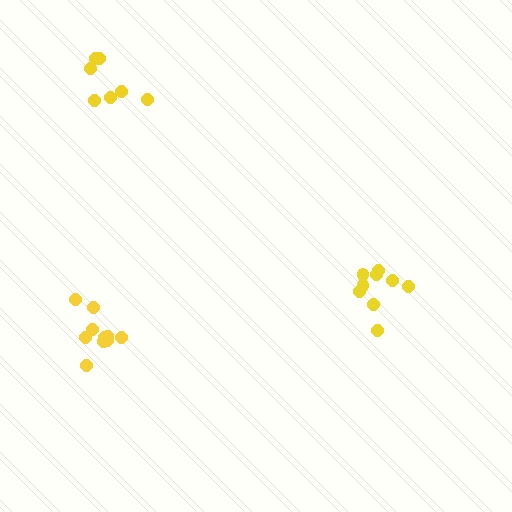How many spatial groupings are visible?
There are 3 spatial groupings.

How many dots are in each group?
Group 1: 7 dots, Group 2: 10 dots, Group 3: 9 dots (26 total).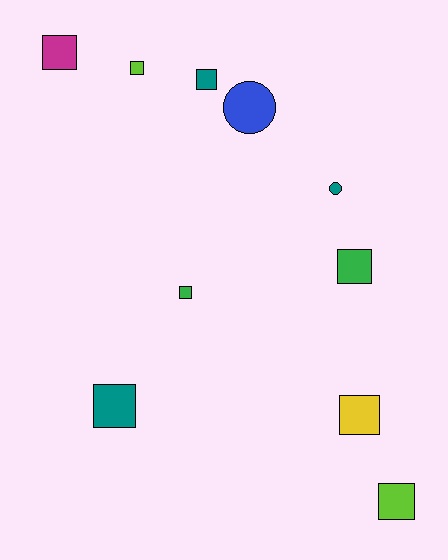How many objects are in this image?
There are 10 objects.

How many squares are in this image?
There are 8 squares.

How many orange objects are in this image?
There are no orange objects.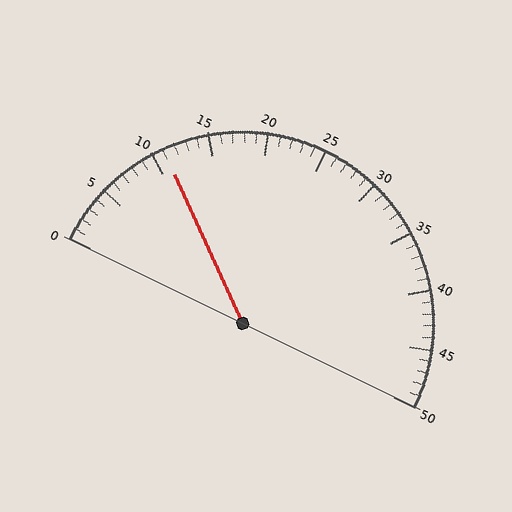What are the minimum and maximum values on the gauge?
The gauge ranges from 0 to 50.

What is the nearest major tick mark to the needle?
The nearest major tick mark is 10.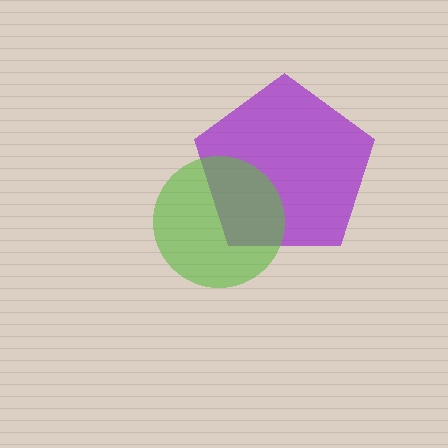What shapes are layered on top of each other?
The layered shapes are: a purple pentagon, a lime circle.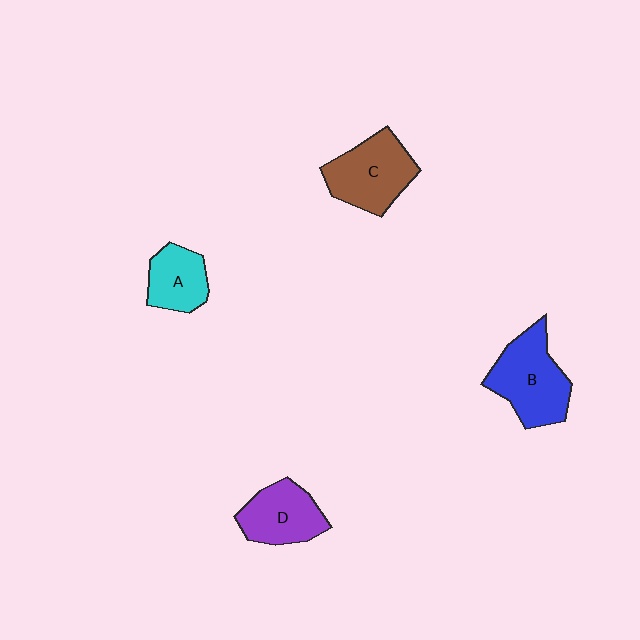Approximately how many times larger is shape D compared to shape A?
Approximately 1.2 times.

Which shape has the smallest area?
Shape A (cyan).